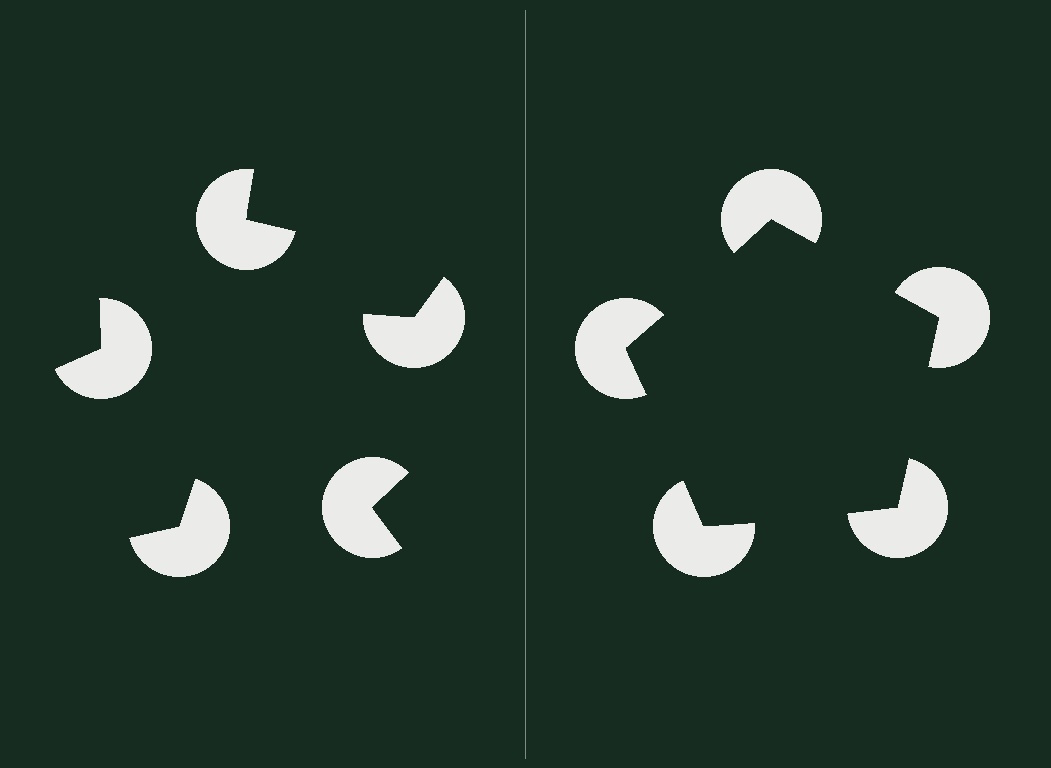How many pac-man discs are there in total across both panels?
10 — 5 on each side.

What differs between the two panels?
The pac-man discs are positioned identically on both sides; only the wedge orientations differ. On the right they align to a pentagon; on the left they are misaligned.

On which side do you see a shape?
An illusory pentagon appears on the right side. On the left side the wedge cuts are rotated, so no coherent shape forms.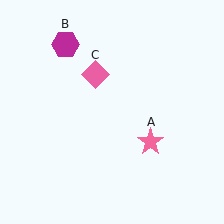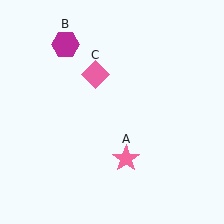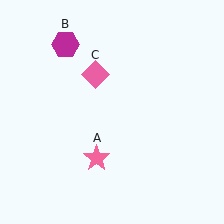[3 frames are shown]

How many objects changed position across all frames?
1 object changed position: pink star (object A).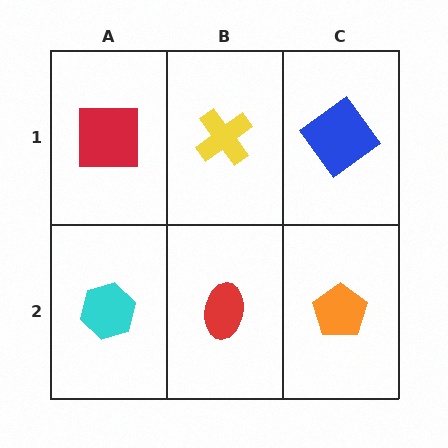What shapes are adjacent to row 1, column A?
A cyan hexagon (row 2, column A), a yellow cross (row 1, column B).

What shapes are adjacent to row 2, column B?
A yellow cross (row 1, column B), a cyan hexagon (row 2, column A), an orange pentagon (row 2, column C).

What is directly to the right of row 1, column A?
A yellow cross.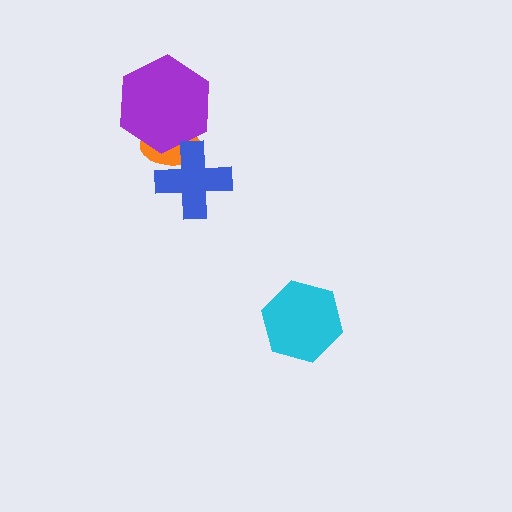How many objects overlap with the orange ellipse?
2 objects overlap with the orange ellipse.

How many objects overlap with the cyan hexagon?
0 objects overlap with the cyan hexagon.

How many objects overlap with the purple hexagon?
1 object overlaps with the purple hexagon.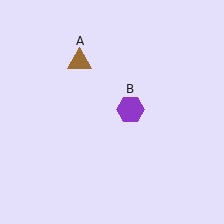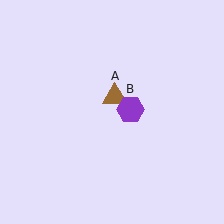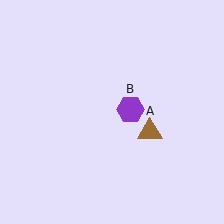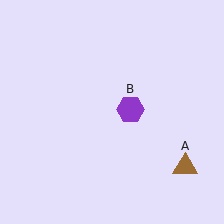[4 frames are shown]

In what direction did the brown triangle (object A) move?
The brown triangle (object A) moved down and to the right.